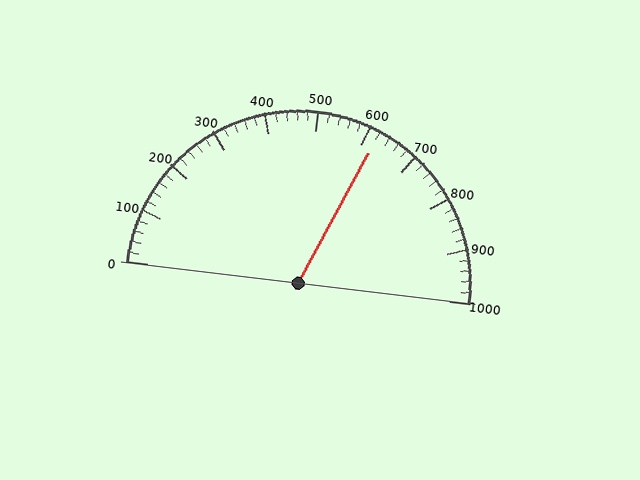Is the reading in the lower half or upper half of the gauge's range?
The reading is in the upper half of the range (0 to 1000).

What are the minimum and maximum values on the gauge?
The gauge ranges from 0 to 1000.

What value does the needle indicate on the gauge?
The needle indicates approximately 620.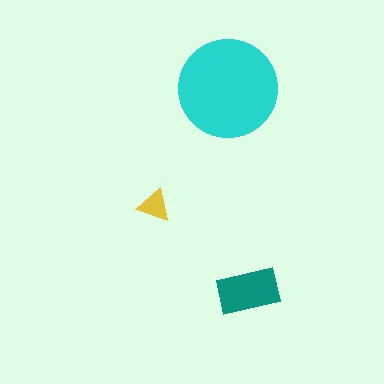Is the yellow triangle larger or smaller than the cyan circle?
Smaller.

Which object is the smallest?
The yellow triangle.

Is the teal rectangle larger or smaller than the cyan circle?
Smaller.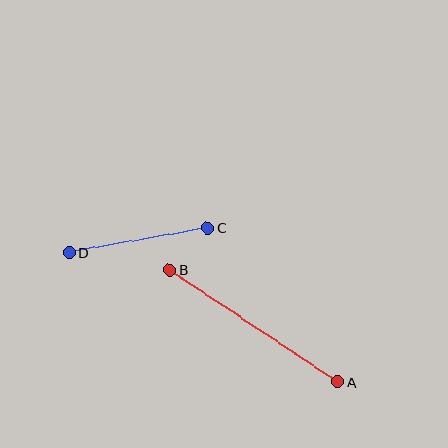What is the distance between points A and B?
The distance is approximately 202 pixels.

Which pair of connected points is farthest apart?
Points A and B are farthest apart.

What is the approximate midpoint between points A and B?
The midpoint is at approximately (254, 326) pixels.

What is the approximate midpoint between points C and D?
The midpoint is at approximately (139, 240) pixels.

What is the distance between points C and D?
The distance is approximately 141 pixels.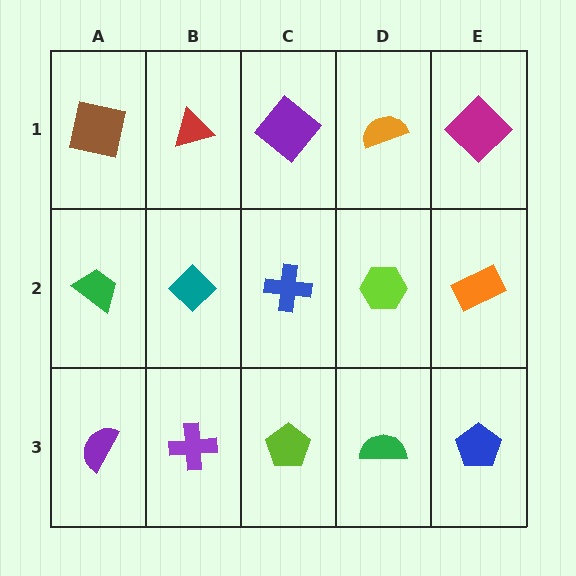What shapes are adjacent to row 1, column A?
A green trapezoid (row 2, column A), a red triangle (row 1, column B).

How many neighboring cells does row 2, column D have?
4.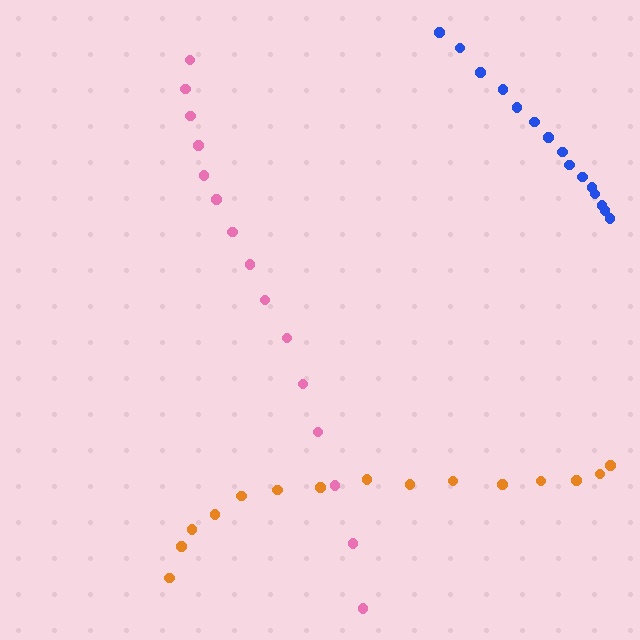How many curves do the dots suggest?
There are 3 distinct paths.